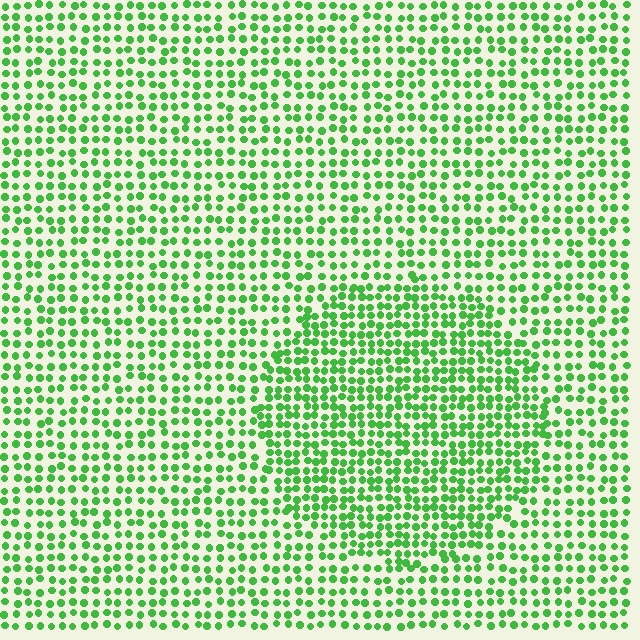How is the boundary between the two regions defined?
The boundary is defined by a change in element density (approximately 1.5x ratio). All elements are the same color, size, and shape.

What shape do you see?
I see a circle.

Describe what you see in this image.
The image contains small green elements arranged at two different densities. A circle-shaped region is visible where the elements are more densely packed than the surrounding area.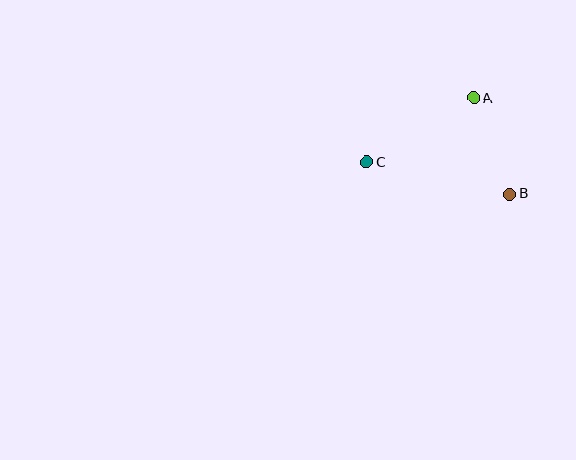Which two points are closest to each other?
Points A and B are closest to each other.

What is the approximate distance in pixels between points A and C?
The distance between A and C is approximately 125 pixels.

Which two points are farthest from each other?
Points B and C are farthest from each other.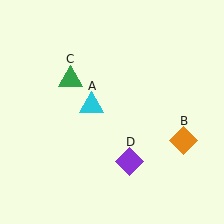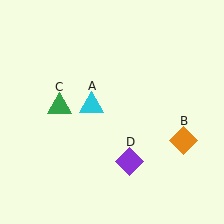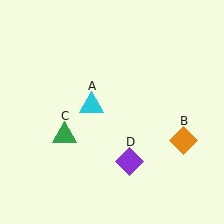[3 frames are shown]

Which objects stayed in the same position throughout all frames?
Cyan triangle (object A) and orange diamond (object B) and purple diamond (object D) remained stationary.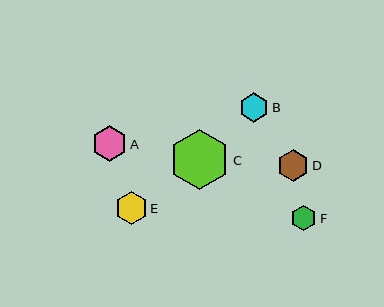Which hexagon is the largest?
Hexagon C is the largest with a size of approximately 60 pixels.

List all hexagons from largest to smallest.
From largest to smallest: C, A, E, D, B, F.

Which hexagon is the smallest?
Hexagon F is the smallest with a size of approximately 25 pixels.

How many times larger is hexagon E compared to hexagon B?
Hexagon E is approximately 1.1 times the size of hexagon B.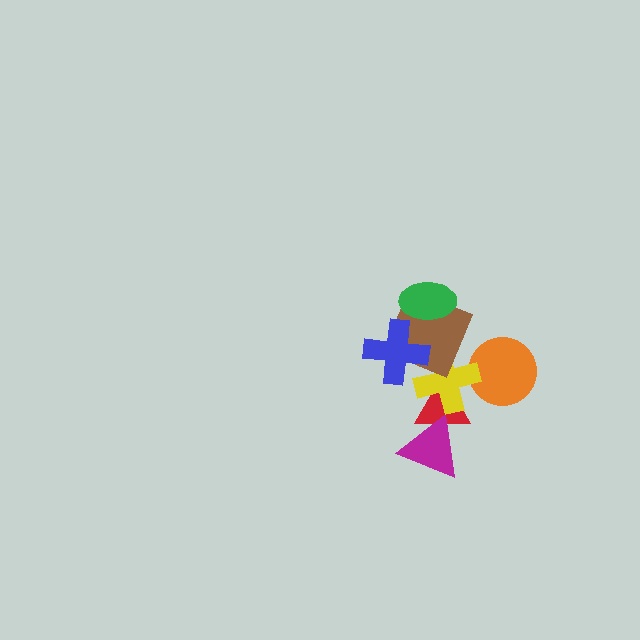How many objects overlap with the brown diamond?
3 objects overlap with the brown diamond.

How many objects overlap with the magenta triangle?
1 object overlaps with the magenta triangle.